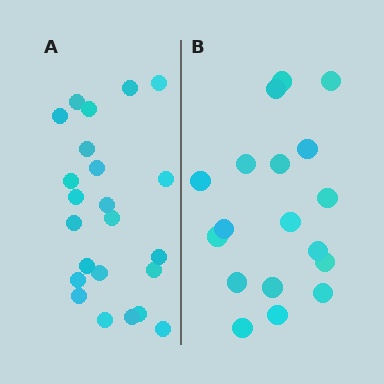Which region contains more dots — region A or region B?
Region A (the left region) has more dots.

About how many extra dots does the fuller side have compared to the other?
Region A has about 5 more dots than region B.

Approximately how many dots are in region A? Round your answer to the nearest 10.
About 20 dots. (The exact count is 23, which rounds to 20.)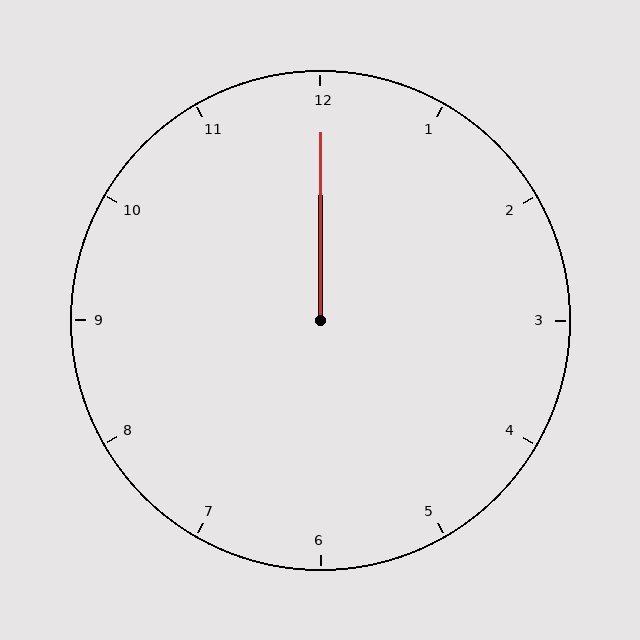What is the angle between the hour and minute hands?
Approximately 0 degrees.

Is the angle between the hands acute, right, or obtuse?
It is acute.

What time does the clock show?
12:00.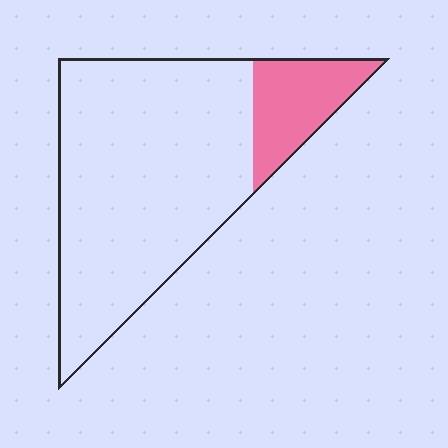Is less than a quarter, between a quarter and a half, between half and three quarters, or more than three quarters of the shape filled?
Less than a quarter.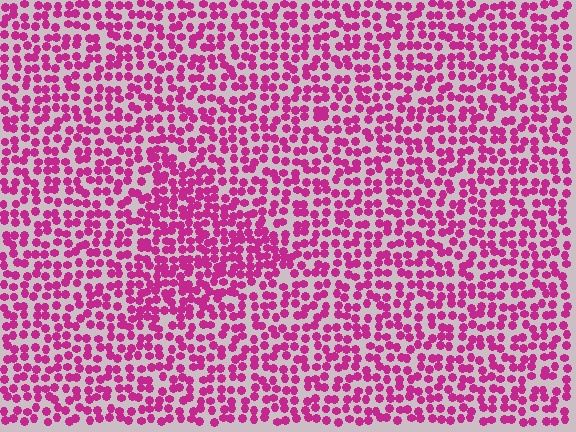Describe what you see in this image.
The image contains small magenta elements arranged at two different densities. A triangle-shaped region is visible where the elements are more densely packed than the surrounding area.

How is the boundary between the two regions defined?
The boundary is defined by a change in element density (approximately 1.5x ratio). All elements are the same color, size, and shape.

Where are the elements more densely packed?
The elements are more densely packed inside the triangle boundary.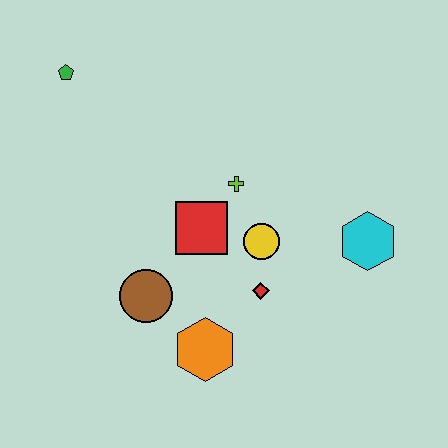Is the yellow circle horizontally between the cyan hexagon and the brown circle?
Yes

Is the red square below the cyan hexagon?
No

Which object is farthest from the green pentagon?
The cyan hexagon is farthest from the green pentagon.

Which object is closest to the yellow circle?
The red diamond is closest to the yellow circle.